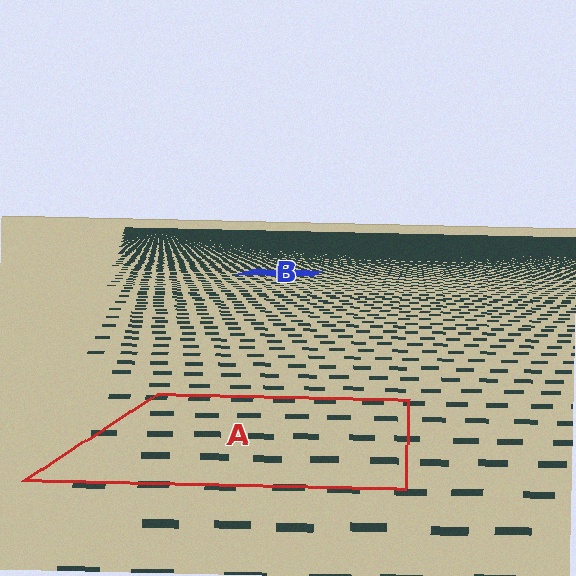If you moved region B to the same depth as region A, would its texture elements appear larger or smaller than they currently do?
They would appear larger. At a closer depth, the same texture elements are projected at a bigger on-screen size.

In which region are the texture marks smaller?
The texture marks are smaller in region B, because it is farther away.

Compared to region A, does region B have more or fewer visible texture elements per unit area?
Region B has more texture elements per unit area — they are packed more densely because it is farther away.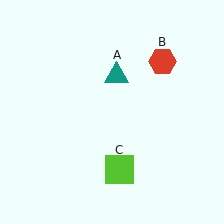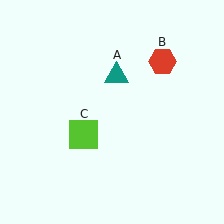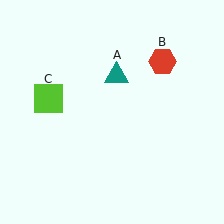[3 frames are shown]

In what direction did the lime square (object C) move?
The lime square (object C) moved up and to the left.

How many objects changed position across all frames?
1 object changed position: lime square (object C).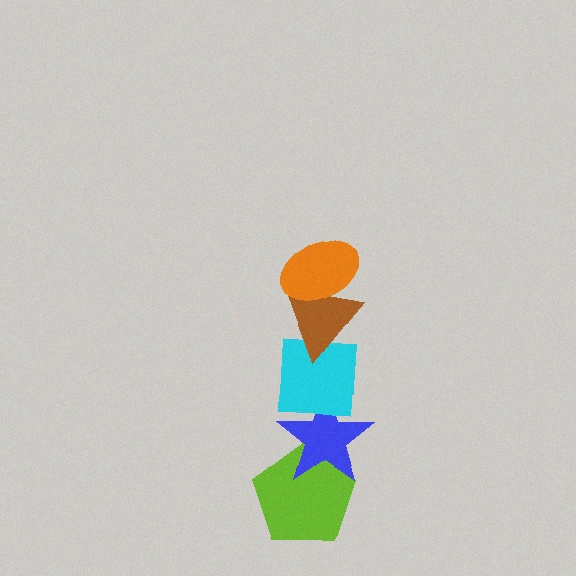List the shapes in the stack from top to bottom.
From top to bottom: the orange ellipse, the brown triangle, the cyan square, the blue star, the lime pentagon.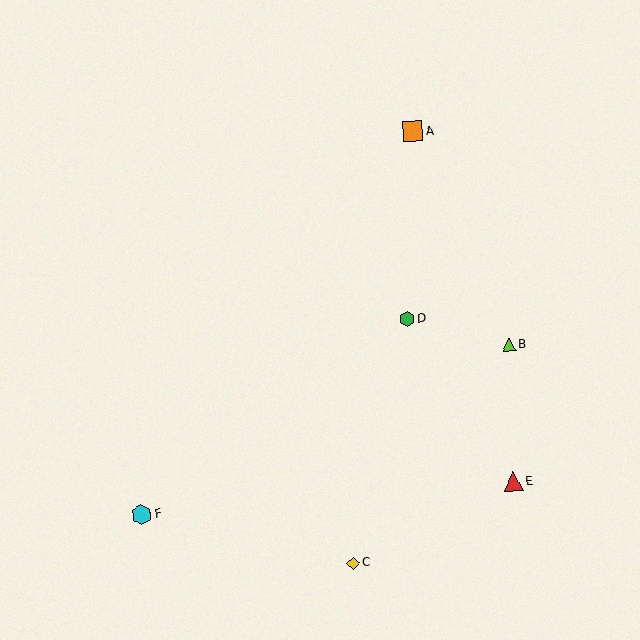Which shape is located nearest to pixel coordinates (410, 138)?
The orange square (labeled A) at (413, 131) is nearest to that location.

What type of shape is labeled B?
Shape B is a lime triangle.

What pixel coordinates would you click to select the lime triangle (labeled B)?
Click at (509, 345) to select the lime triangle B.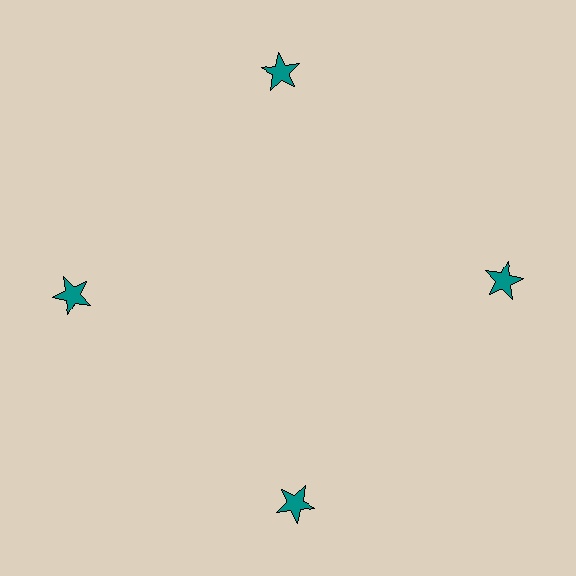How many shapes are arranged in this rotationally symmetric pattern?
There are 4 shapes, arranged in 4 groups of 1.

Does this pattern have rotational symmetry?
Yes, this pattern has 4-fold rotational symmetry. It looks the same after rotating 90 degrees around the center.